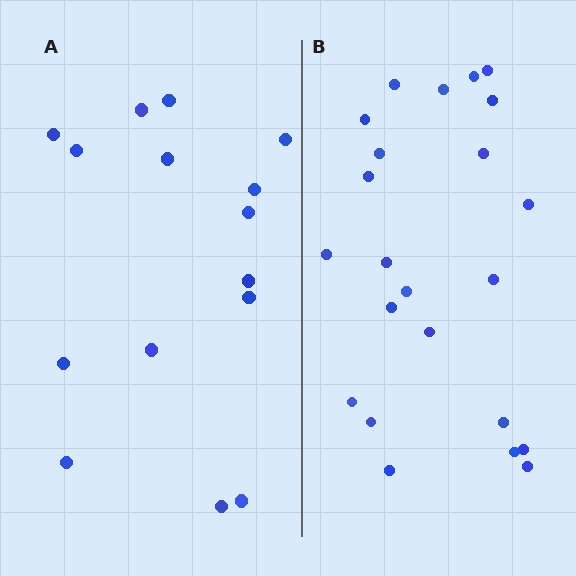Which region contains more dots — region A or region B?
Region B (the right region) has more dots.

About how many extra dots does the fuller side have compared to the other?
Region B has roughly 8 or so more dots than region A.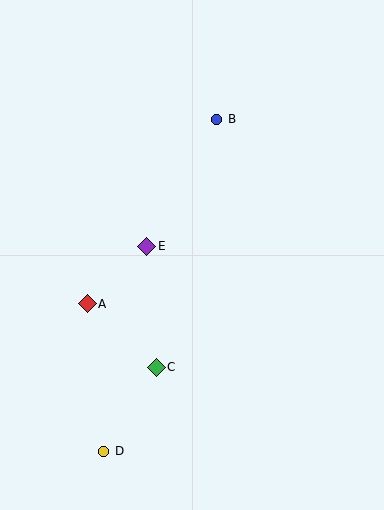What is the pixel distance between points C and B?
The distance between C and B is 255 pixels.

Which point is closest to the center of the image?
Point E at (147, 246) is closest to the center.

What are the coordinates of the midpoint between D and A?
The midpoint between D and A is at (96, 378).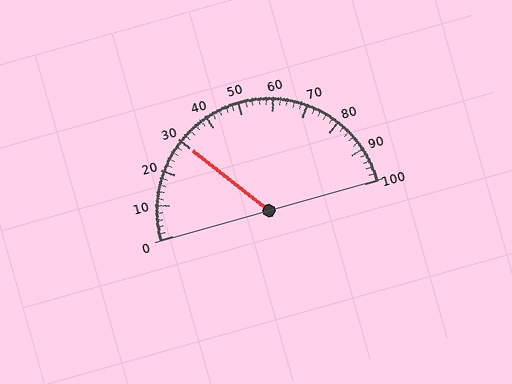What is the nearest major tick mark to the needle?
The nearest major tick mark is 30.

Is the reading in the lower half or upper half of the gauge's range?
The reading is in the lower half of the range (0 to 100).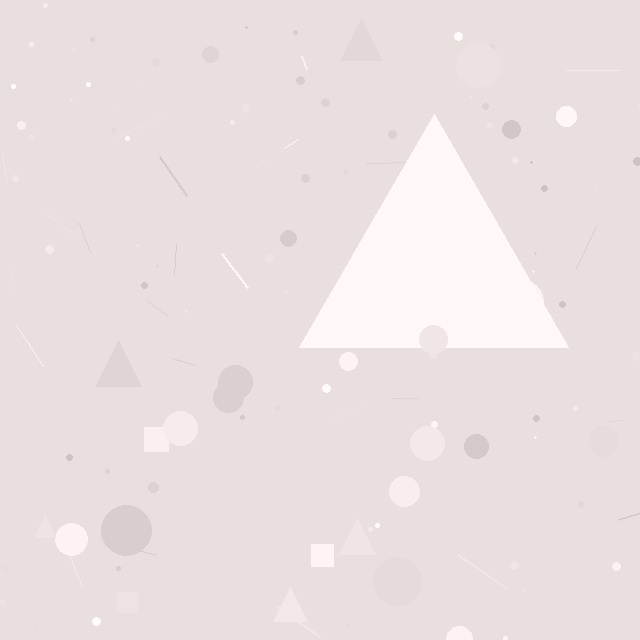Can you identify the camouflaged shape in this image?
The camouflaged shape is a triangle.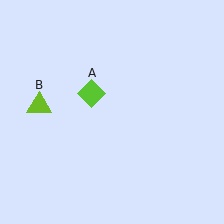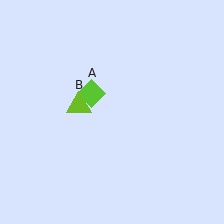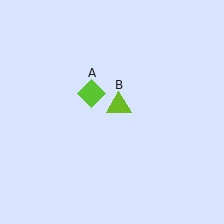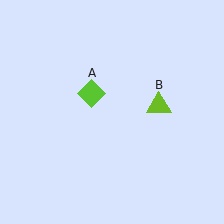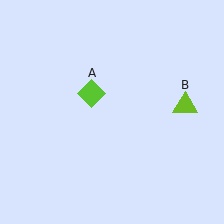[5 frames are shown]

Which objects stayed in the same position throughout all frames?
Lime diamond (object A) remained stationary.